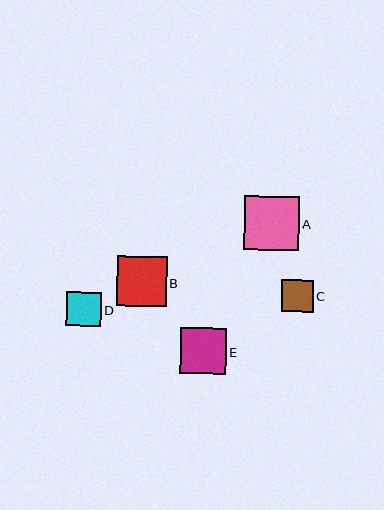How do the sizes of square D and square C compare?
Square D and square C are approximately the same size.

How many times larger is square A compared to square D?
Square A is approximately 1.6 times the size of square D.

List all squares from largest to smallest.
From largest to smallest: A, B, E, D, C.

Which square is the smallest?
Square C is the smallest with a size of approximately 31 pixels.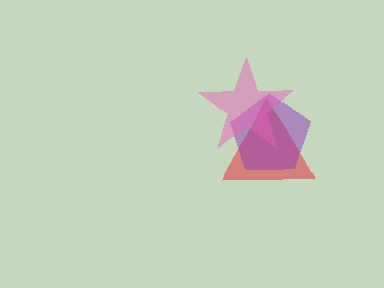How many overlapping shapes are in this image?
There are 3 overlapping shapes in the image.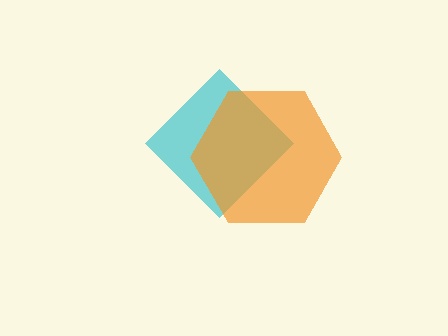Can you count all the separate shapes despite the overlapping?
Yes, there are 2 separate shapes.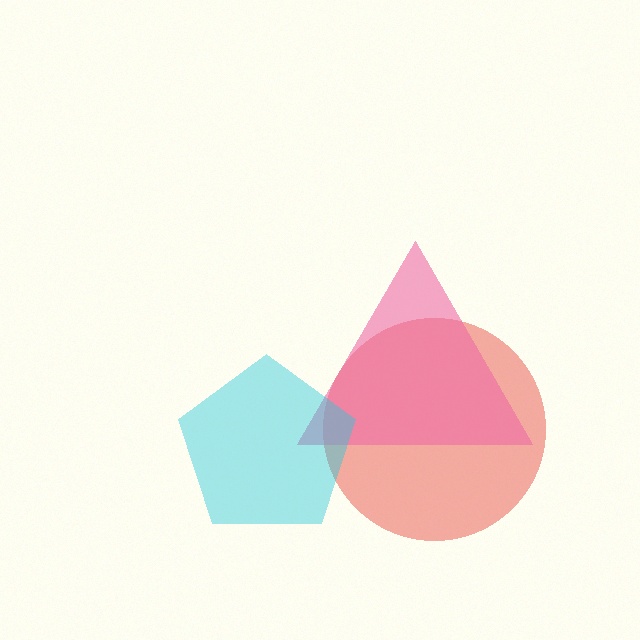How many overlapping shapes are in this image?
There are 3 overlapping shapes in the image.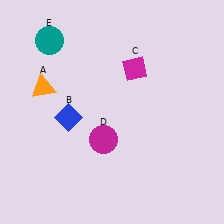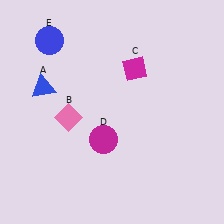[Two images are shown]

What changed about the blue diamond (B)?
In Image 1, B is blue. In Image 2, it changed to pink.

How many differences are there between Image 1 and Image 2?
There are 3 differences between the two images.